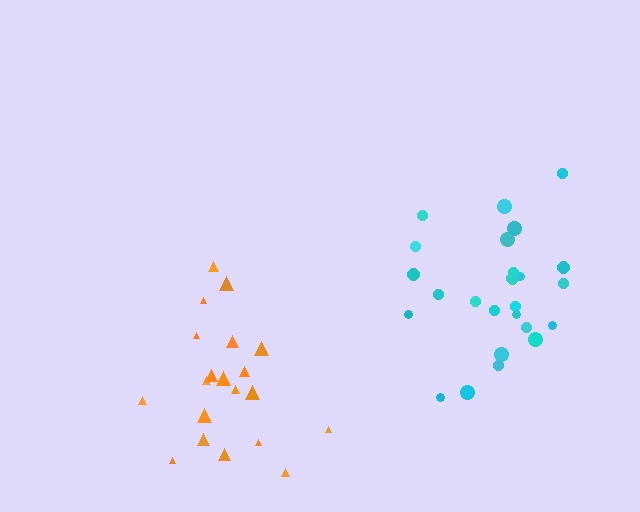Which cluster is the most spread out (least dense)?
Orange.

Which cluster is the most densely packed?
Cyan.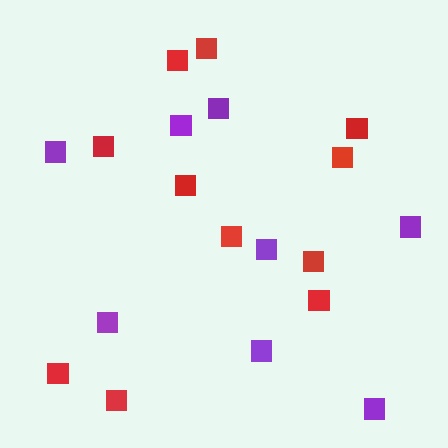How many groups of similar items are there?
There are 2 groups: one group of red squares (11) and one group of purple squares (8).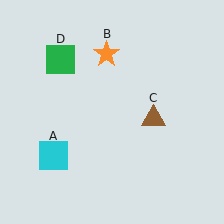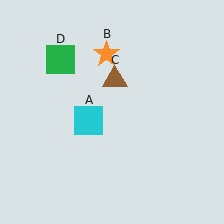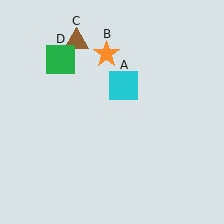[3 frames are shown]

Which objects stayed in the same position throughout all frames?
Orange star (object B) and green square (object D) remained stationary.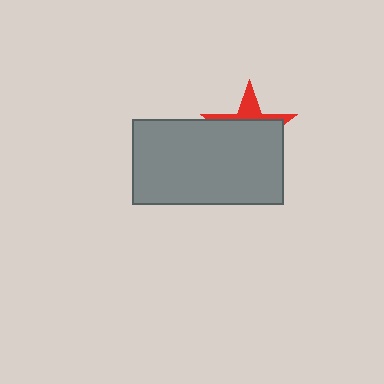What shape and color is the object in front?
The object in front is a gray rectangle.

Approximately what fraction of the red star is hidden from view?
Roughly 68% of the red star is hidden behind the gray rectangle.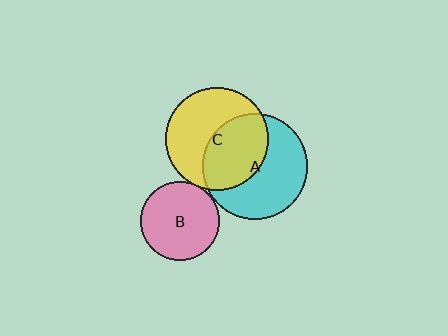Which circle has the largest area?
Circle A (cyan).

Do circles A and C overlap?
Yes.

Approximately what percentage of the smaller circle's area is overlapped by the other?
Approximately 45%.